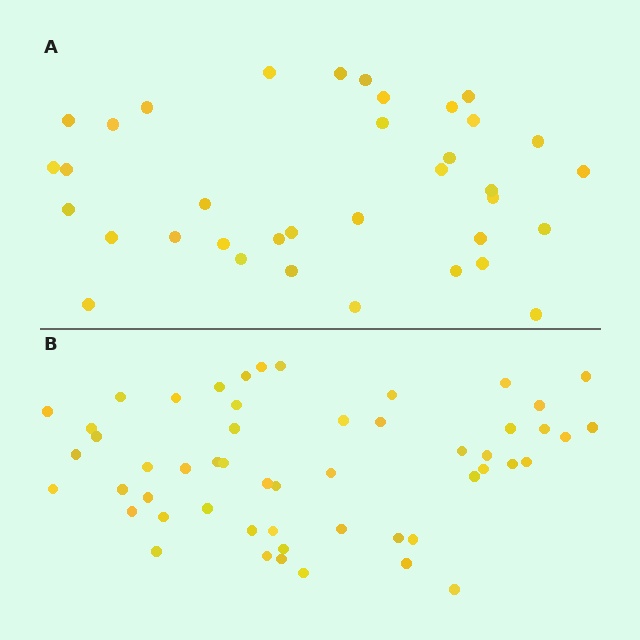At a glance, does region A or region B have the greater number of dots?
Region B (the bottom region) has more dots.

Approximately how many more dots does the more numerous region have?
Region B has approximately 15 more dots than region A.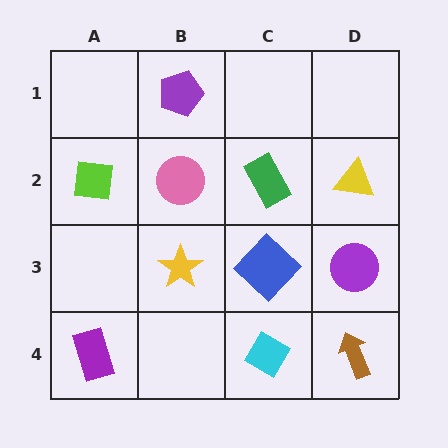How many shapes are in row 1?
1 shape.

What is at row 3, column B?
A yellow star.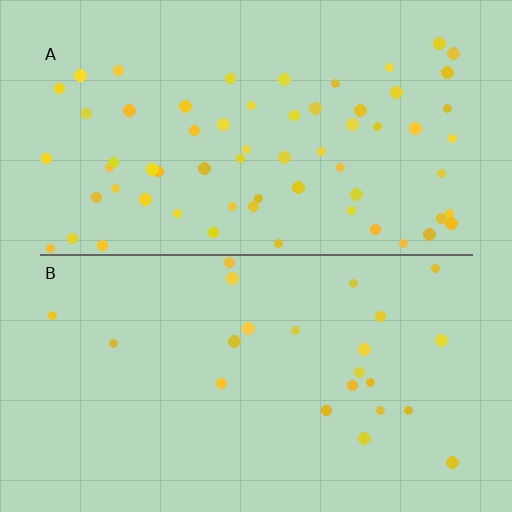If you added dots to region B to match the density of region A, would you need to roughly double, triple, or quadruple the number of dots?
Approximately triple.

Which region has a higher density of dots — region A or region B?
A (the top).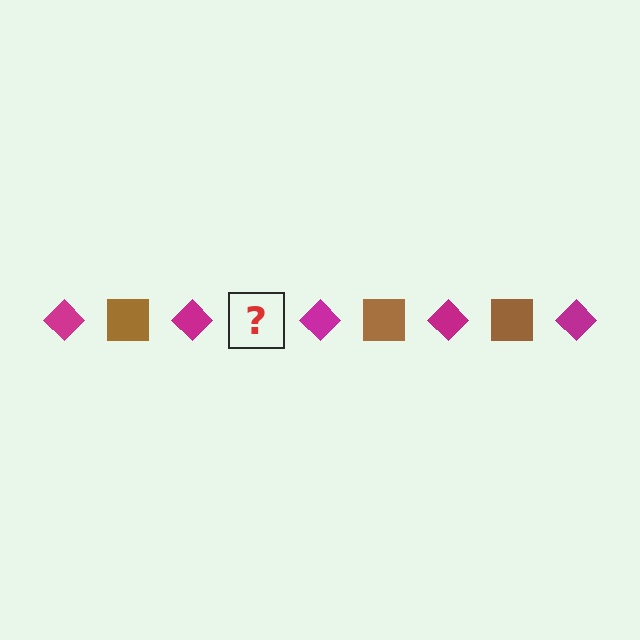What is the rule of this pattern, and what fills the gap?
The rule is that the pattern alternates between magenta diamond and brown square. The gap should be filled with a brown square.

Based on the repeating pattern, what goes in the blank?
The blank should be a brown square.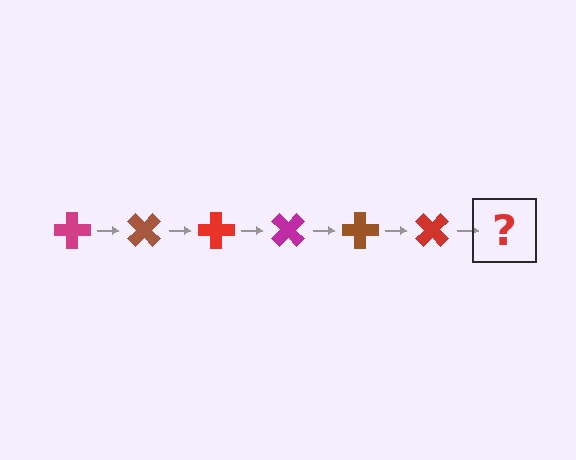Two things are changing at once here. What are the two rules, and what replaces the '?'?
The two rules are that it rotates 45 degrees each step and the color cycles through magenta, brown, and red. The '?' should be a magenta cross, rotated 270 degrees from the start.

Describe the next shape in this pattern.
It should be a magenta cross, rotated 270 degrees from the start.